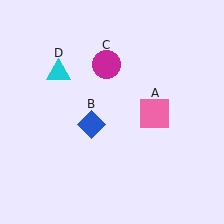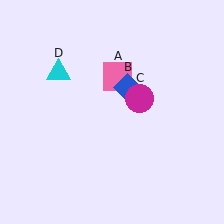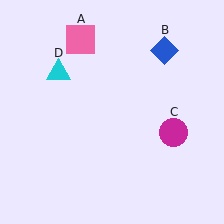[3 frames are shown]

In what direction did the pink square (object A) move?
The pink square (object A) moved up and to the left.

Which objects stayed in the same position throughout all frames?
Cyan triangle (object D) remained stationary.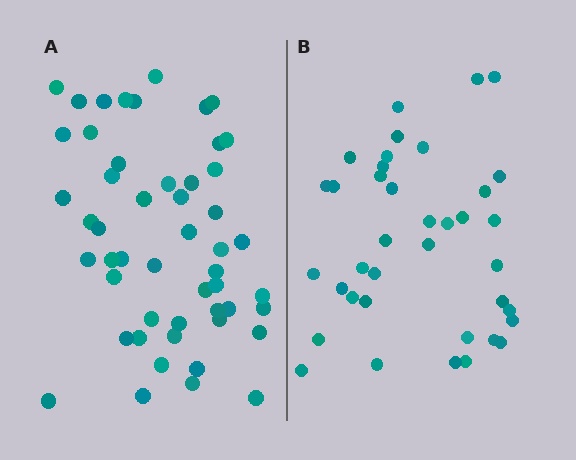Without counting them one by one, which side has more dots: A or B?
Region A (the left region) has more dots.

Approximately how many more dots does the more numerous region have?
Region A has approximately 15 more dots than region B.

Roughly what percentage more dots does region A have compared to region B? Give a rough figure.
About 35% more.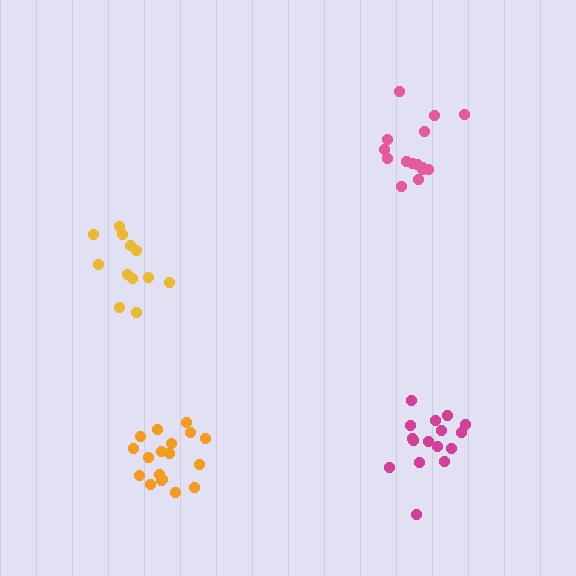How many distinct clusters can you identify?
There are 4 distinct clusters.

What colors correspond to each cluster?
The clusters are colored: orange, pink, yellow, magenta.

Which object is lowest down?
The orange cluster is bottommost.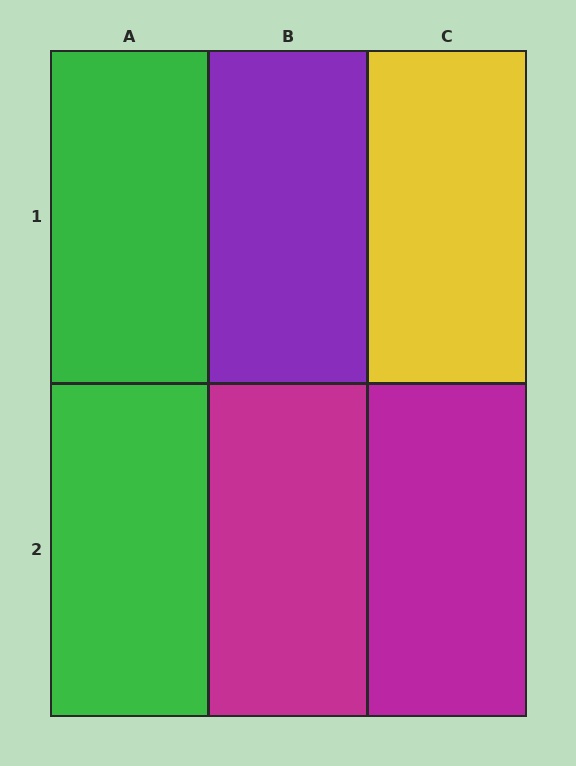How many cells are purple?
1 cell is purple.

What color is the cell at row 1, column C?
Yellow.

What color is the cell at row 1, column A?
Green.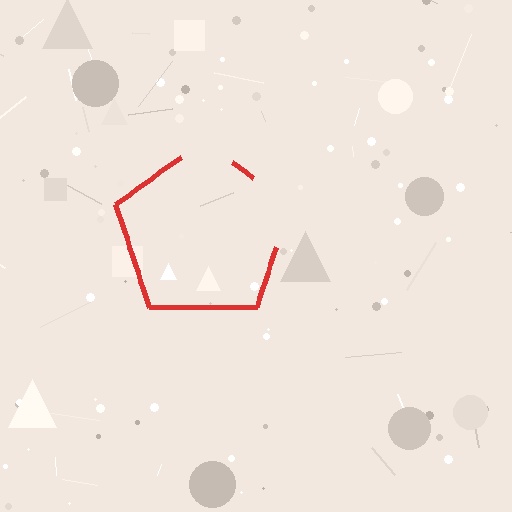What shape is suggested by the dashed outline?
The dashed outline suggests a pentagon.